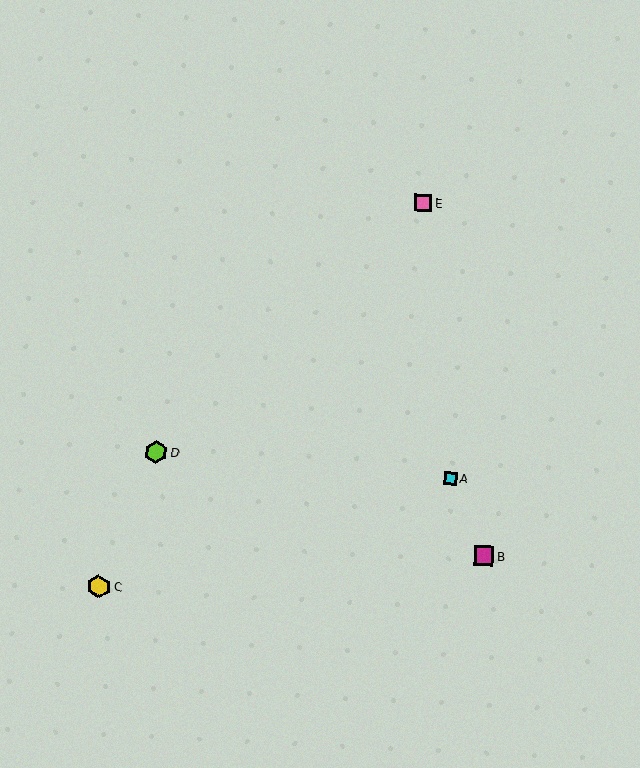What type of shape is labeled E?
Shape E is a pink square.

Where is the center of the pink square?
The center of the pink square is at (423, 203).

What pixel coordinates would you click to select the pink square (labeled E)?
Click at (423, 203) to select the pink square E.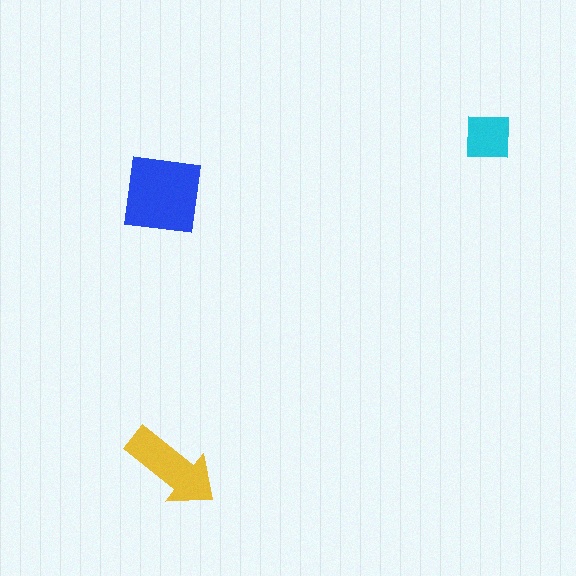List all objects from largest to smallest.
The blue square, the yellow arrow, the cyan square.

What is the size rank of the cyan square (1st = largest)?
3rd.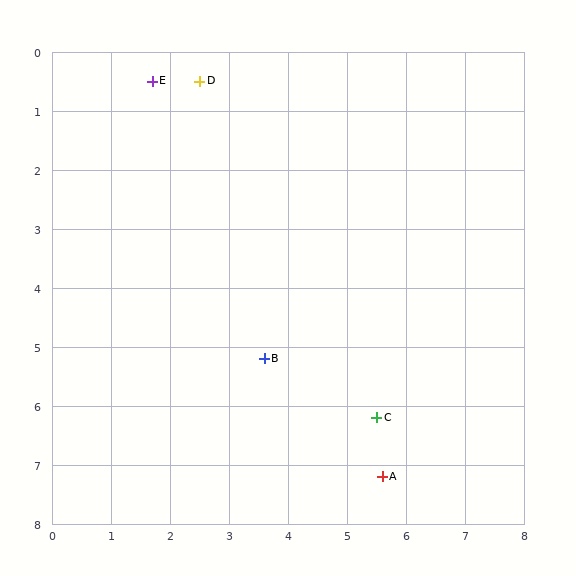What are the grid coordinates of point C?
Point C is at approximately (5.5, 6.2).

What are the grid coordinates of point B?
Point B is at approximately (3.6, 5.2).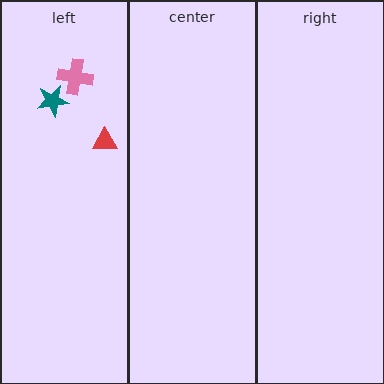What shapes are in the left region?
The red triangle, the teal star, the pink cross.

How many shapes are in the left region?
3.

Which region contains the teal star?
The left region.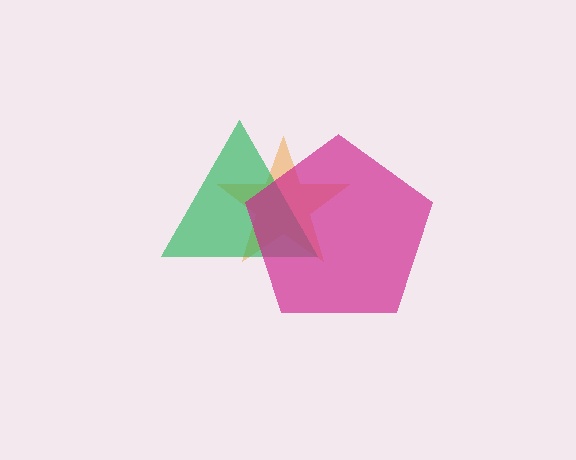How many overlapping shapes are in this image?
There are 3 overlapping shapes in the image.